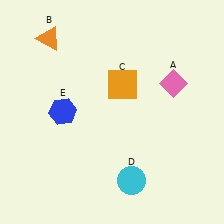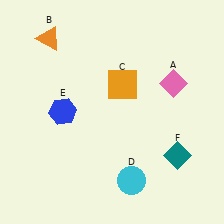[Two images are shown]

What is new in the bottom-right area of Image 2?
A teal diamond (F) was added in the bottom-right area of Image 2.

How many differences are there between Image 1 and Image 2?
There is 1 difference between the two images.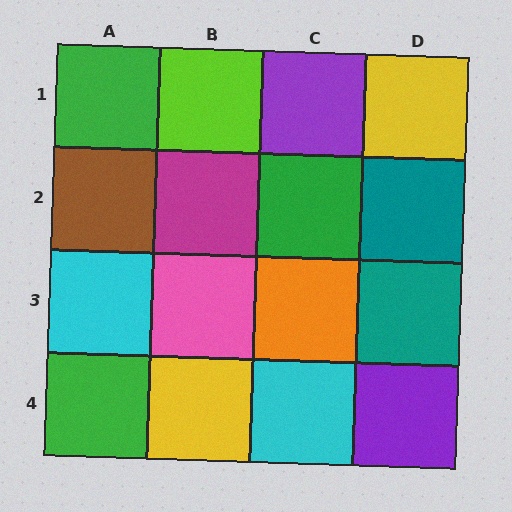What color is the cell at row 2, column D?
Teal.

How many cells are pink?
1 cell is pink.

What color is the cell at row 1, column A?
Green.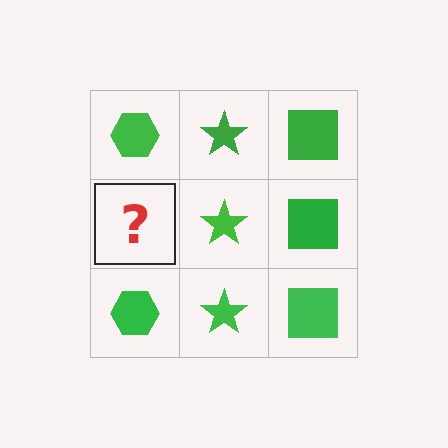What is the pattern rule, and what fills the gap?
The rule is that each column has a consistent shape. The gap should be filled with a green hexagon.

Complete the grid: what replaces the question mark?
The question mark should be replaced with a green hexagon.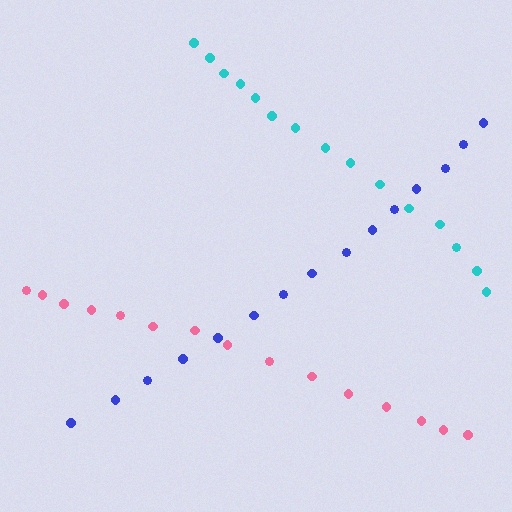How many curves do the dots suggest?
There are 3 distinct paths.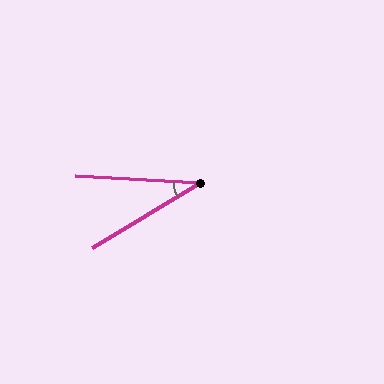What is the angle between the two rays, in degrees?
Approximately 34 degrees.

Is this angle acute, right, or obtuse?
It is acute.